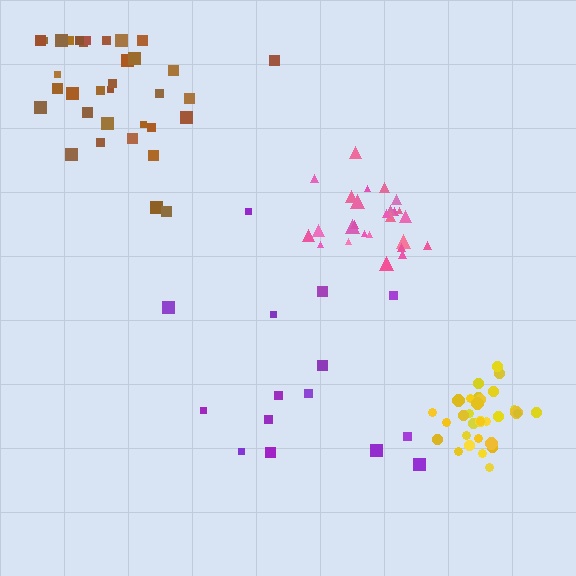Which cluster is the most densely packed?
Yellow.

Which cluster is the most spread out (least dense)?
Purple.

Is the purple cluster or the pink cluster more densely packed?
Pink.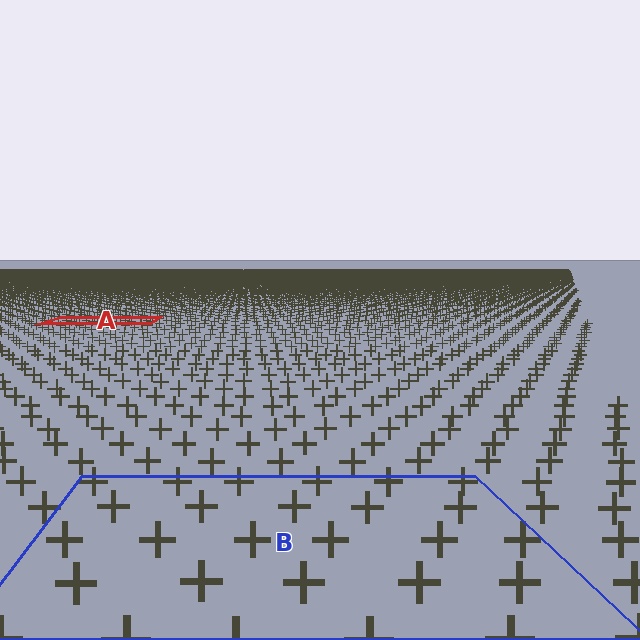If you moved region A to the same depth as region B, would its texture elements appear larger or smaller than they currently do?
They would appear larger. At a closer depth, the same texture elements are projected at a bigger on-screen size.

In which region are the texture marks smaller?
The texture marks are smaller in region A, because it is farther away.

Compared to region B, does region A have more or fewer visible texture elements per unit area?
Region A has more texture elements per unit area — they are packed more densely because it is farther away.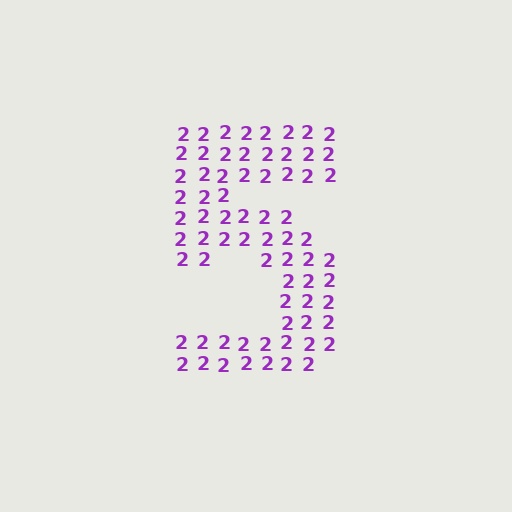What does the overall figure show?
The overall figure shows the digit 5.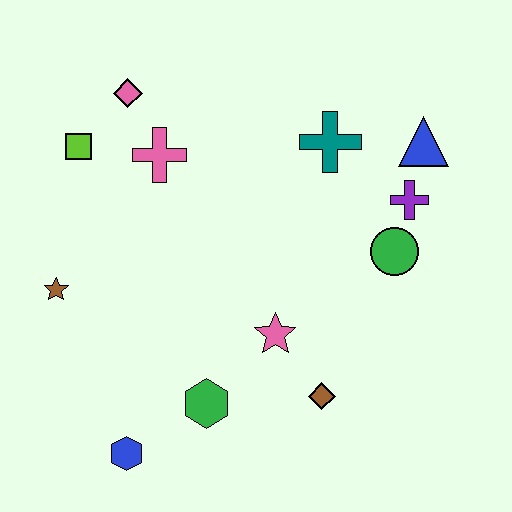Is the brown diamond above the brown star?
No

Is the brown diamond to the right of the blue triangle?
No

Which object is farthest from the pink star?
The pink diamond is farthest from the pink star.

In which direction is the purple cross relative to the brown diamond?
The purple cross is above the brown diamond.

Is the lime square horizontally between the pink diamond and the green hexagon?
No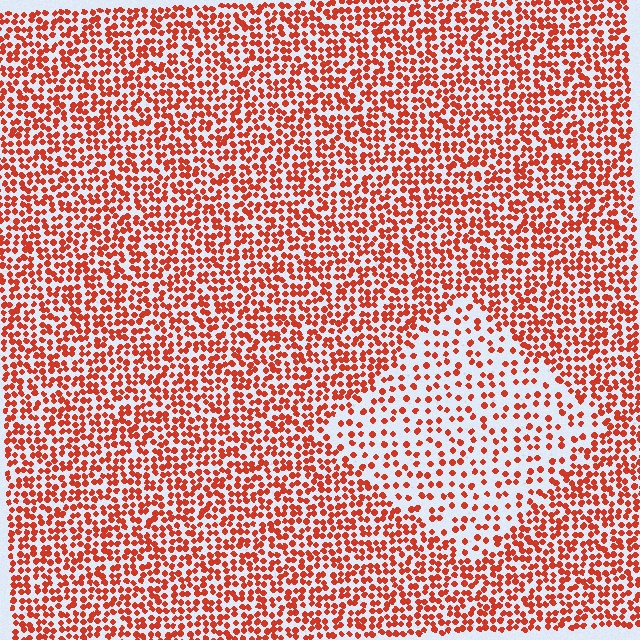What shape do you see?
I see a diamond.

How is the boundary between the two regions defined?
The boundary is defined by a change in element density (approximately 2.1x ratio). All elements are the same color, size, and shape.